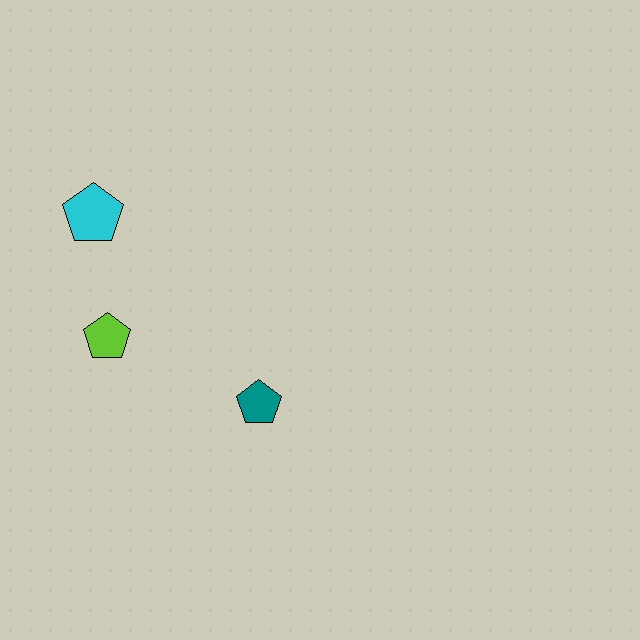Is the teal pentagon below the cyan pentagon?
Yes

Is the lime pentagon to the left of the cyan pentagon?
No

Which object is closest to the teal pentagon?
The lime pentagon is closest to the teal pentagon.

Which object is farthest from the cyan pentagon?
The teal pentagon is farthest from the cyan pentagon.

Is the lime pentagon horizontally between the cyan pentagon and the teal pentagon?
Yes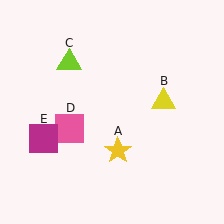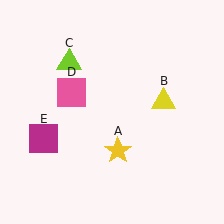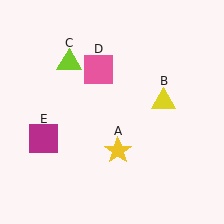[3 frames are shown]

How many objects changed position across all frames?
1 object changed position: pink square (object D).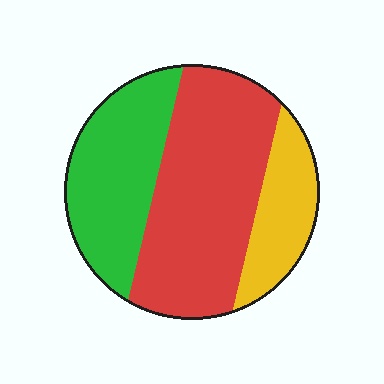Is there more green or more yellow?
Green.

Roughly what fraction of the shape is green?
Green takes up between a quarter and a half of the shape.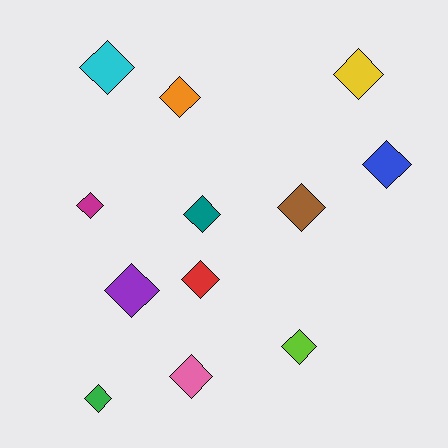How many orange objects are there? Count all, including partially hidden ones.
There is 1 orange object.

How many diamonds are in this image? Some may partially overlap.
There are 12 diamonds.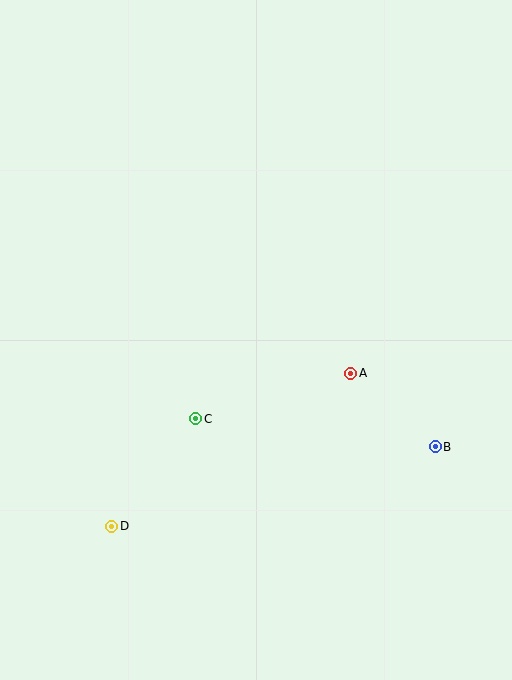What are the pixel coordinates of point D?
Point D is at (112, 526).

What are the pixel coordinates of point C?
Point C is at (196, 419).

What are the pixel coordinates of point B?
Point B is at (435, 447).